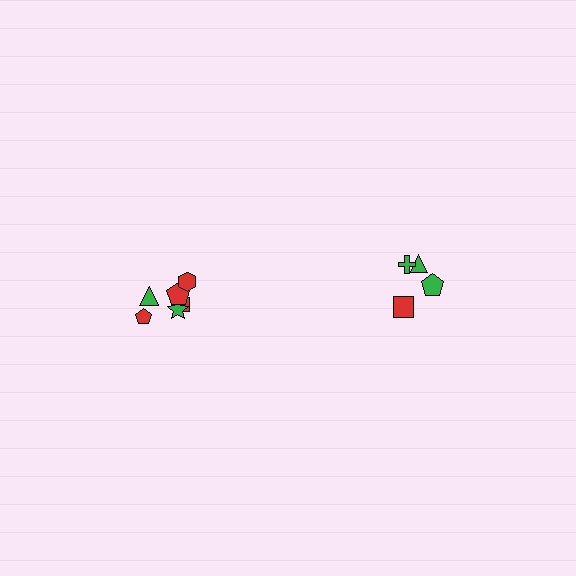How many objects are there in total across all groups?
There are 10 objects.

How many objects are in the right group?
There are 4 objects.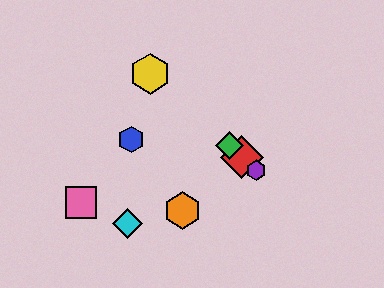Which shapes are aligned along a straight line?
The red diamond, the green diamond, the yellow hexagon, the purple hexagon are aligned along a straight line.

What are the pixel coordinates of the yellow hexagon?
The yellow hexagon is at (150, 74).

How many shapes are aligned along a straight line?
4 shapes (the red diamond, the green diamond, the yellow hexagon, the purple hexagon) are aligned along a straight line.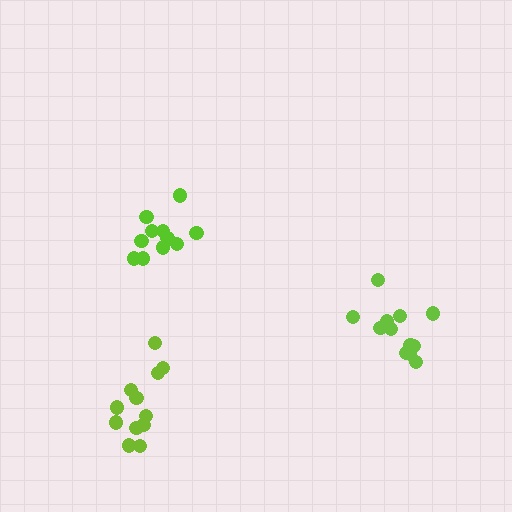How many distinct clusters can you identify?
There are 3 distinct clusters.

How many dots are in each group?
Group 1: 12 dots, Group 2: 11 dots, Group 3: 12 dots (35 total).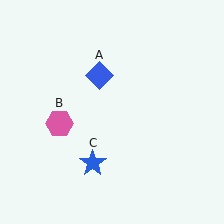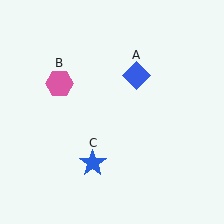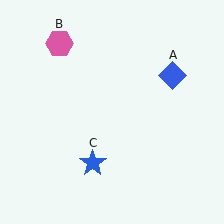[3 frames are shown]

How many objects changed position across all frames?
2 objects changed position: blue diamond (object A), pink hexagon (object B).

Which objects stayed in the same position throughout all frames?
Blue star (object C) remained stationary.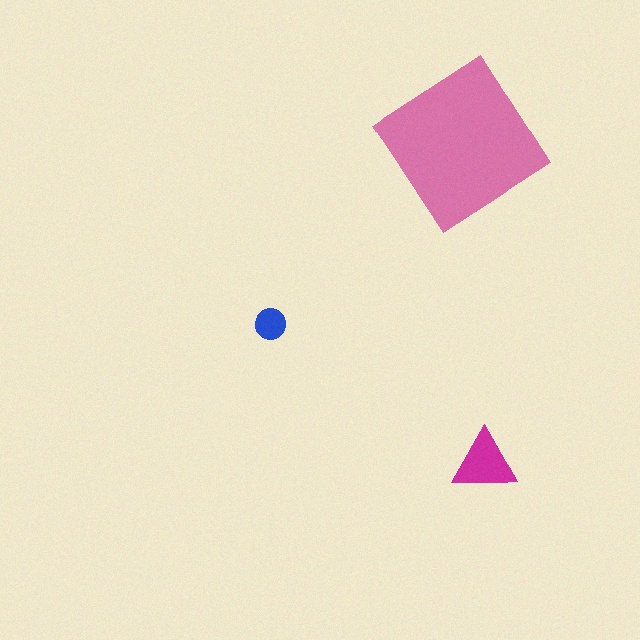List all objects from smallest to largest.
The blue circle, the magenta triangle, the pink diamond.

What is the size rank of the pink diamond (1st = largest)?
1st.